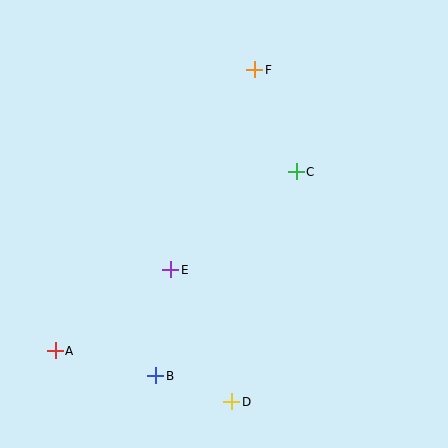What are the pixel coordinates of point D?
Point D is at (232, 402).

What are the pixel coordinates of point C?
Point C is at (296, 172).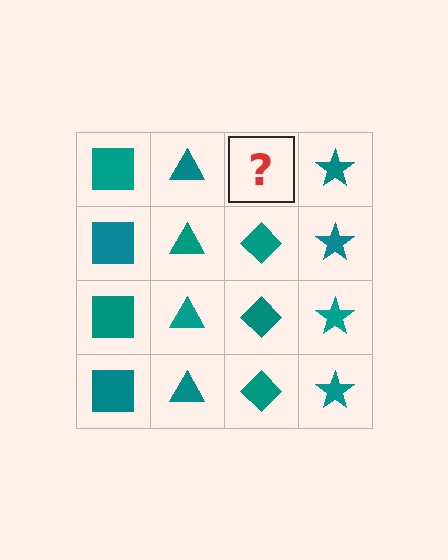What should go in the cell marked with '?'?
The missing cell should contain a teal diamond.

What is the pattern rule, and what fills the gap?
The rule is that each column has a consistent shape. The gap should be filled with a teal diamond.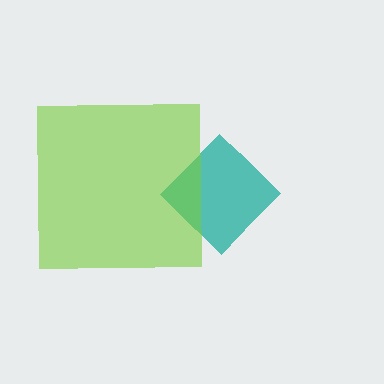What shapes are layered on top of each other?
The layered shapes are: a teal diamond, a lime square.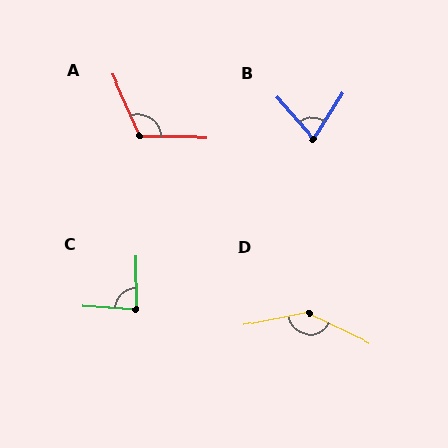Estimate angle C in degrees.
Approximately 86 degrees.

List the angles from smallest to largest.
B (74°), C (86°), A (114°), D (143°).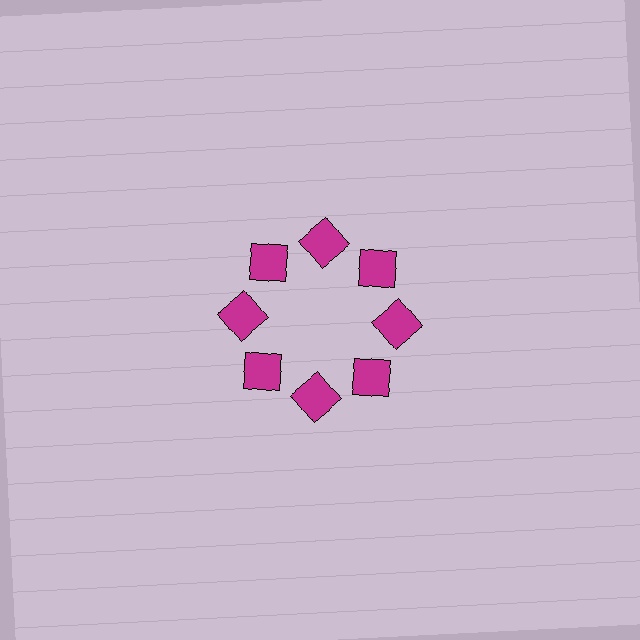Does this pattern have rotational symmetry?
Yes, this pattern has 8-fold rotational symmetry. It looks the same after rotating 45 degrees around the center.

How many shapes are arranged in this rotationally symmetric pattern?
There are 8 shapes, arranged in 8 groups of 1.